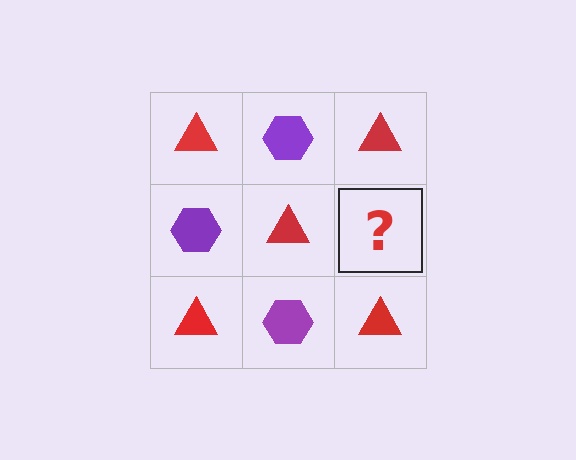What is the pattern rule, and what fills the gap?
The rule is that it alternates red triangle and purple hexagon in a checkerboard pattern. The gap should be filled with a purple hexagon.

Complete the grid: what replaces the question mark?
The question mark should be replaced with a purple hexagon.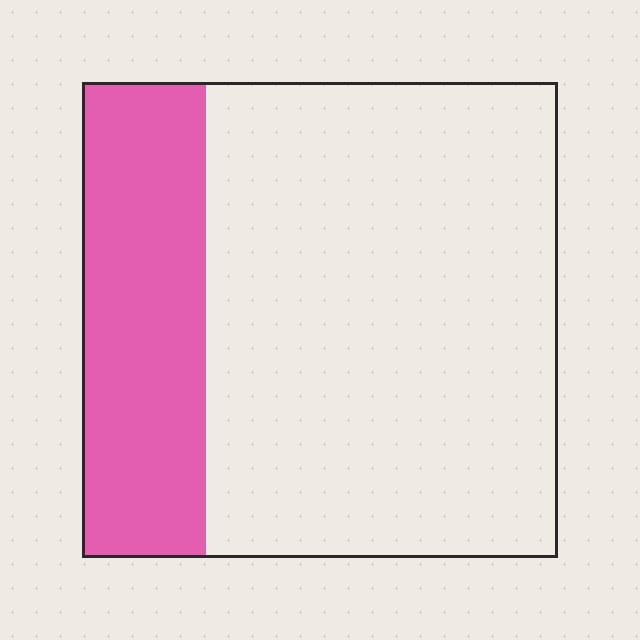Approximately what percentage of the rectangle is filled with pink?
Approximately 25%.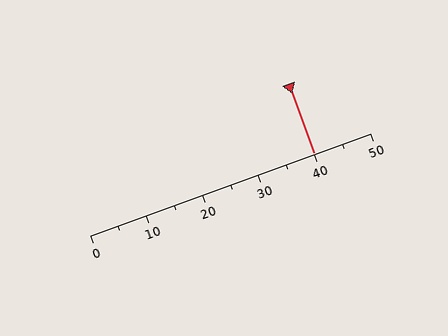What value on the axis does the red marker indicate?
The marker indicates approximately 40.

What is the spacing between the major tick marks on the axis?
The major ticks are spaced 10 apart.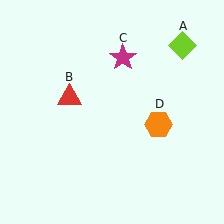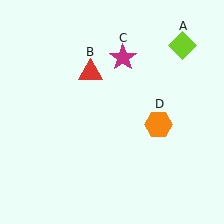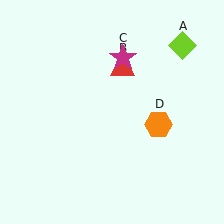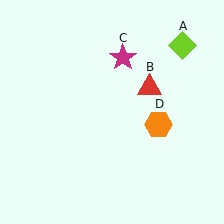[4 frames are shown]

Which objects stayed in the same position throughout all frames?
Lime diamond (object A) and magenta star (object C) and orange hexagon (object D) remained stationary.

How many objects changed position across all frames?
1 object changed position: red triangle (object B).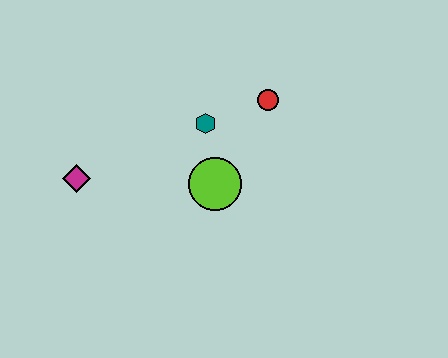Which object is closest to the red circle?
The teal hexagon is closest to the red circle.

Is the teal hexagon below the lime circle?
No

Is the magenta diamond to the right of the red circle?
No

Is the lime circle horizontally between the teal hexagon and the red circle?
Yes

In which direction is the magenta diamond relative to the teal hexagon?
The magenta diamond is to the left of the teal hexagon.